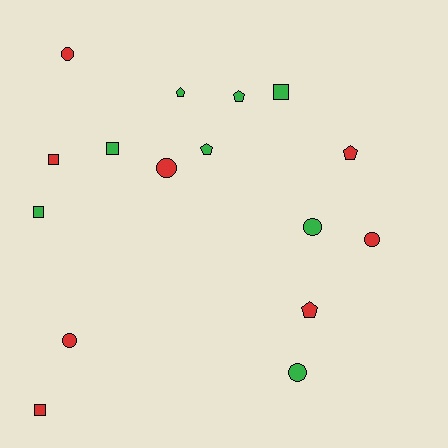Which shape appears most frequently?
Circle, with 6 objects.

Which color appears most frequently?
Red, with 8 objects.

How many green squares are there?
There are 3 green squares.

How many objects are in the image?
There are 16 objects.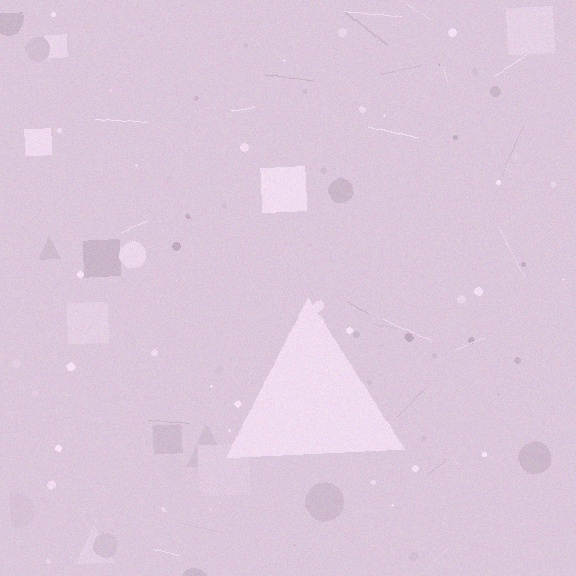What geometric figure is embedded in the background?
A triangle is embedded in the background.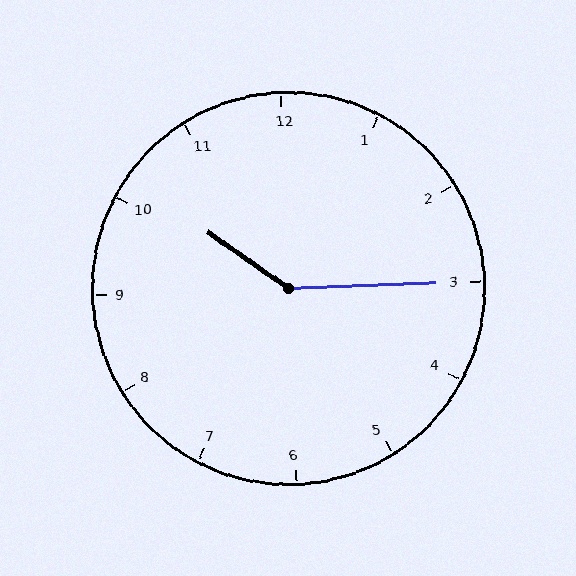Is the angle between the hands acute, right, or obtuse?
It is obtuse.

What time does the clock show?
10:15.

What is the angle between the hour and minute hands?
Approximately 142 degrees.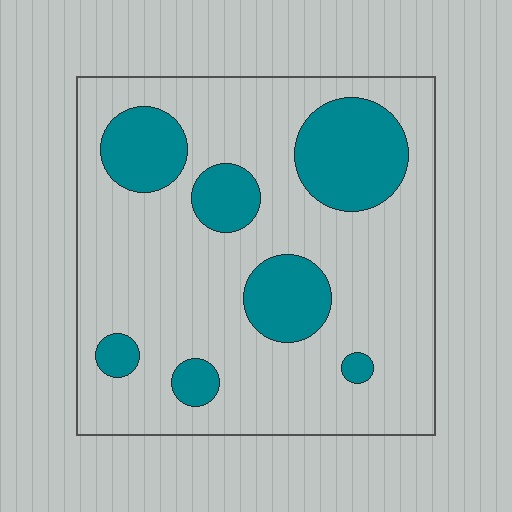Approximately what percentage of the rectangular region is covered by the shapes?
Approximately 25%.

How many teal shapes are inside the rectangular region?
7.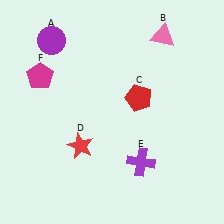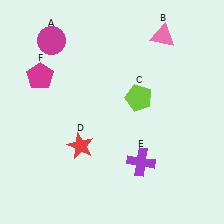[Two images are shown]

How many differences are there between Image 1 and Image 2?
There are 2 differences between the two images.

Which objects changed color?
A changed from purple to magenta. C changed from red to lime.